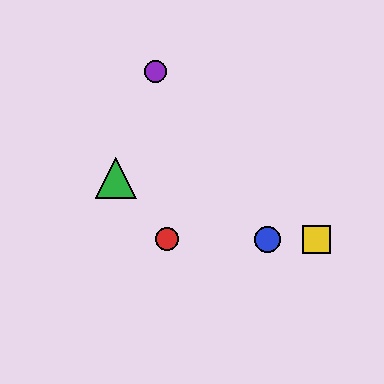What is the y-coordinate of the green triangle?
The green triangle is at y≈178.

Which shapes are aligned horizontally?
The red circle, the blue circle, the yellow square are aligned horizontally.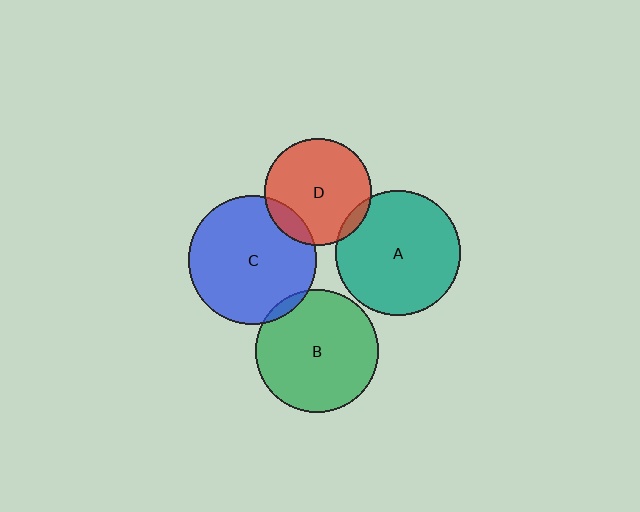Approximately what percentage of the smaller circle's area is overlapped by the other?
Approximately 10%.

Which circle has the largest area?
Circle C (blue).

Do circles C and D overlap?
Yes.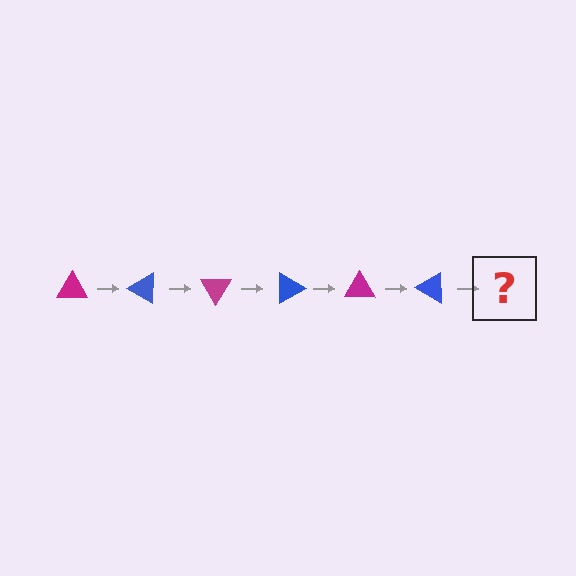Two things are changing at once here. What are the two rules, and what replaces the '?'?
The two rules are that it rotates 30 degrees each step and the color cycles through magenta and blue. The '?' should be a magenta triangle, rotated 180 degrees from the start.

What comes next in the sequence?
The next element should be a magenta triangle, rotated 180 degrees from the start.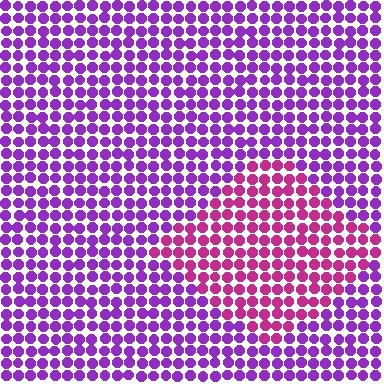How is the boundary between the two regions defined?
The boundary is defined purely by a slight shift in hue (about 40 degrees). Spacing, size, and orientation are identical on both sides.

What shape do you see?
I see a diamond.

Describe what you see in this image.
The image is filled with small purple elements in a uniform arrangement. A diamond-shaped region is visible where the elements are tinted to a slightly different hue, forming a subtle color boundary.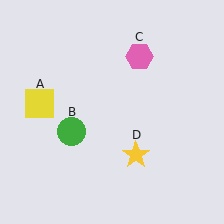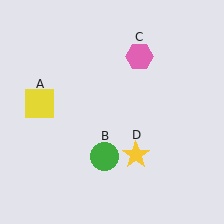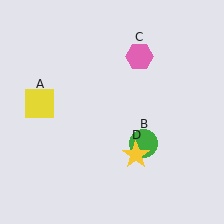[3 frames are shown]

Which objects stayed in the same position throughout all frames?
Yellow square (object A) and pink hexagon (object C) and yellow star (object D) remained stationary.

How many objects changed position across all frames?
1 object changed position: green circle (object B).